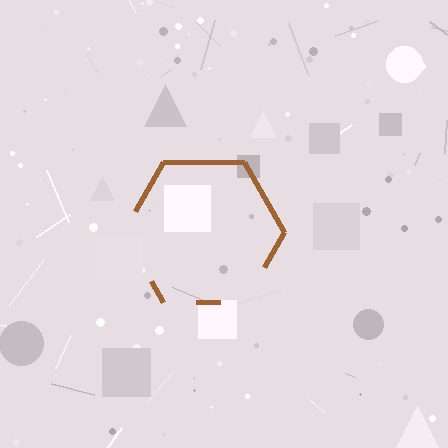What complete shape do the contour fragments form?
The contour fragments form a hexagon.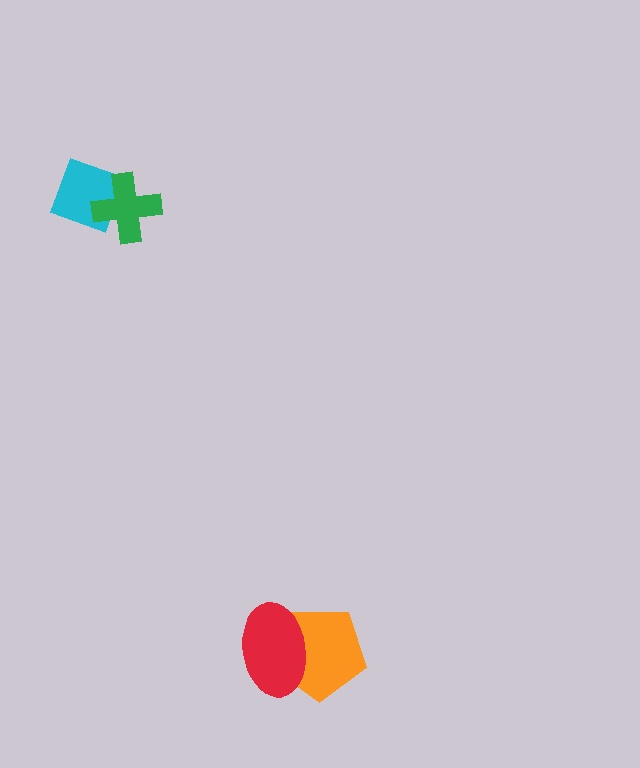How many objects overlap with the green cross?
1 object overlaps with the green cross.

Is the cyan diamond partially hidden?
Yes, it is partially covered by another shape.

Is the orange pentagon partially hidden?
Yes, it is partially covered by another shape.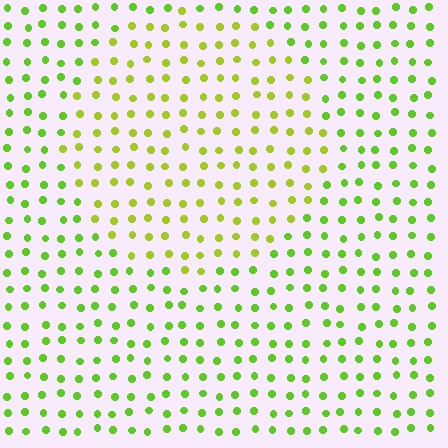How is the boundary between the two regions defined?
The boundary is defined purely by a slight shift in hue (about 25 degrees). Spacing, size, and orientation are identical on both sides.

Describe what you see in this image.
The image is filled with small lime elements in a uniform arrangement. A circle-shaped region is visible where the elements are tinted to a slightly different hue, forming a subtle color boundary.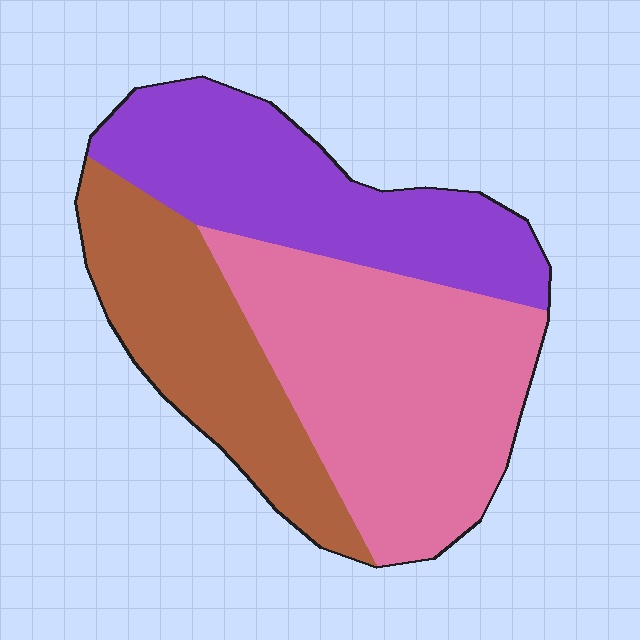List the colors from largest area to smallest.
From largest to smallest: pink, purple, brown.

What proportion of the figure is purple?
Purple covers 31% of the figure.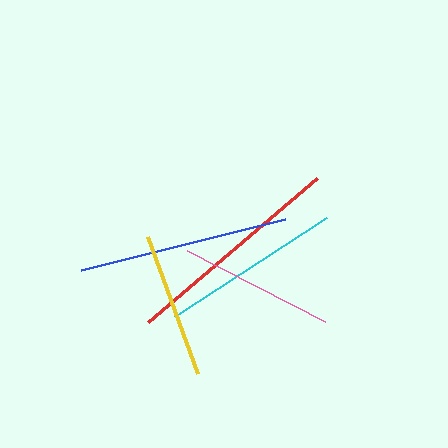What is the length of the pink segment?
The pink segment is approximately 156 pixels long.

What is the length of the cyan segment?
The cyan segment is approximately 181 pixels long.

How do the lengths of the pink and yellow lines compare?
The pink and yellow lines are approximately the same length.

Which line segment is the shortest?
The yellow line is the shortest at approximately 145 pixels.